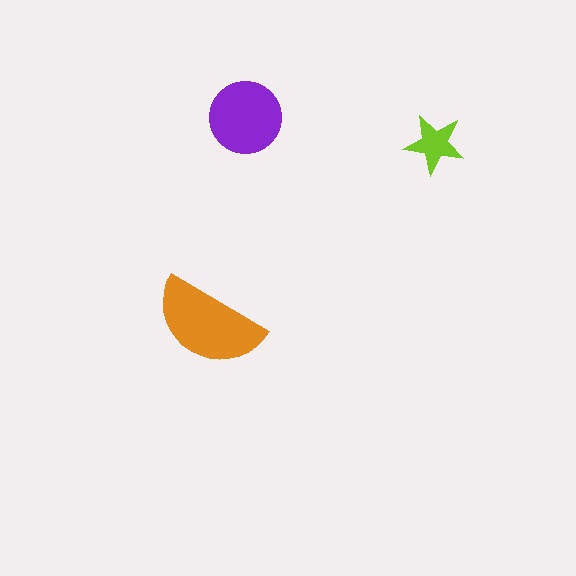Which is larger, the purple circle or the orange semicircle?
The orange semicircle.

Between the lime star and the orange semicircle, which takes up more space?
The orange semicircle.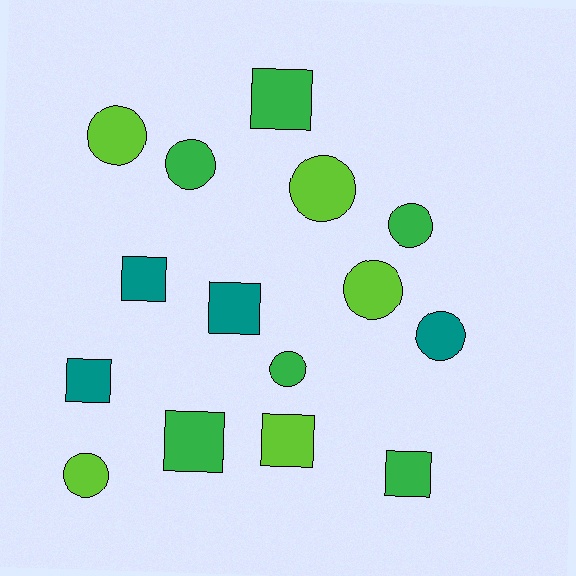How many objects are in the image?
There are 15 objects.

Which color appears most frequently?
Green, with 6 objects.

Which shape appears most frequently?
Circle, with 8 objects.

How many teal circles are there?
There is 1 teal circle.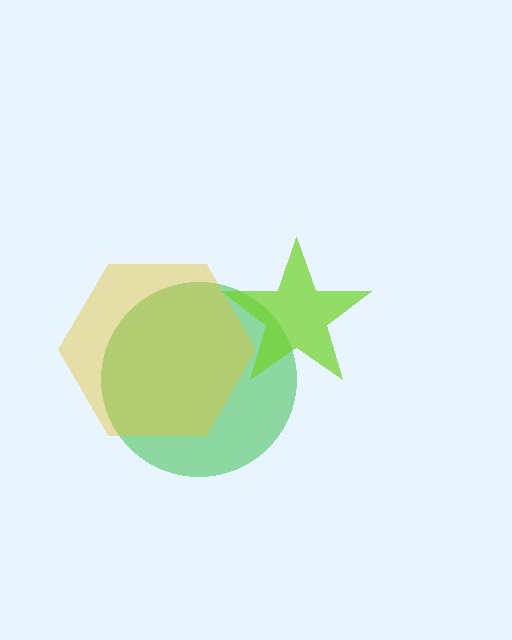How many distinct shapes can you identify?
There are 3 distinct shapes: a green circle, a lime star, a yellow hexagon.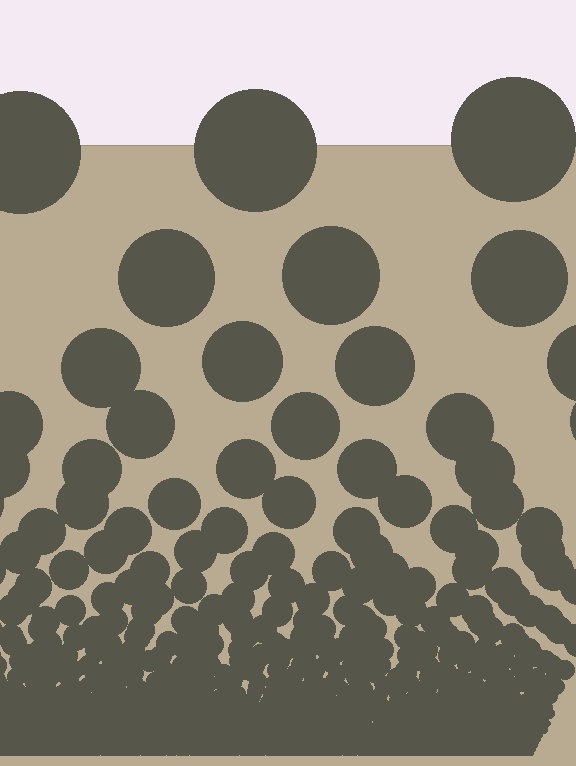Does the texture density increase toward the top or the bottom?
Density increases toward the bottom.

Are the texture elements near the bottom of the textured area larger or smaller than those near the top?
Smaller. The gradient is inverted — elements near the bottom are smaller and denser.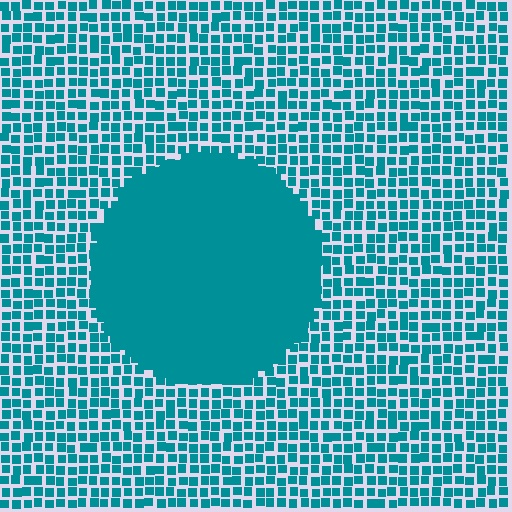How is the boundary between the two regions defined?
The boundary is defined by a change in element density (approximately 2.5x ratio). All elements are the same color, size, and shape.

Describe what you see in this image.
The image contains small teal elements arranged at two different densities. A circle-shaped region is visible where the elements are more densely packed than the surrounding area.